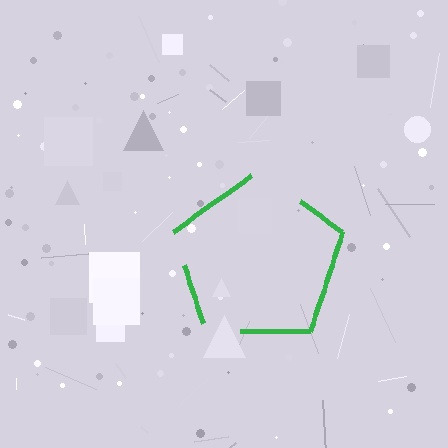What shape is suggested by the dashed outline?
The dashed outline suggests a pentagon.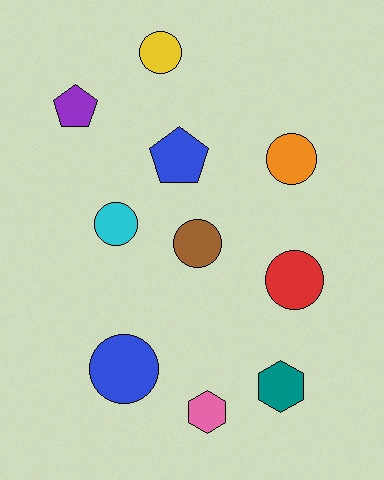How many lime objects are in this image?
There are no lime objects.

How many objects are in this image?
There are 10 objects.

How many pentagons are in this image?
There are 2 pentagons.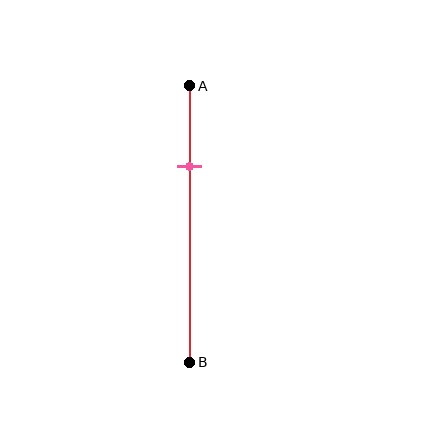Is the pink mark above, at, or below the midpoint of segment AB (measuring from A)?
The pink mark is above the midpoint of segment AB.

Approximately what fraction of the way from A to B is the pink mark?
The pink mark is approximately 30% of the way from A to B.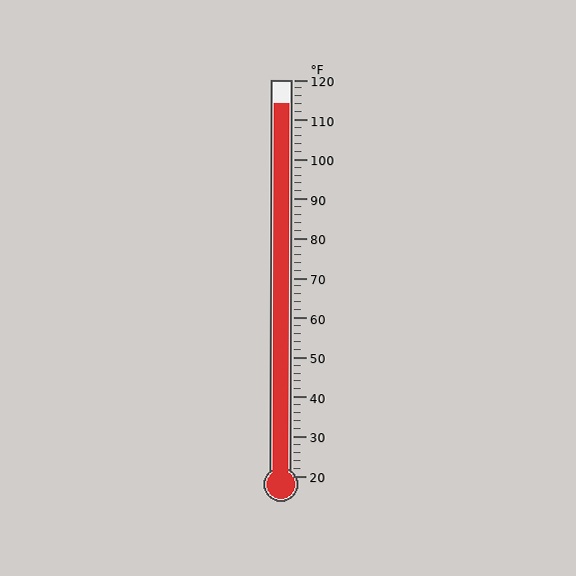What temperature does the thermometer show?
The thermometer shows approximately 114°F.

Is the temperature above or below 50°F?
The temperature is above 50°F.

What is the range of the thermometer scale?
The thermometer scale ranges from 20°F to 120°F.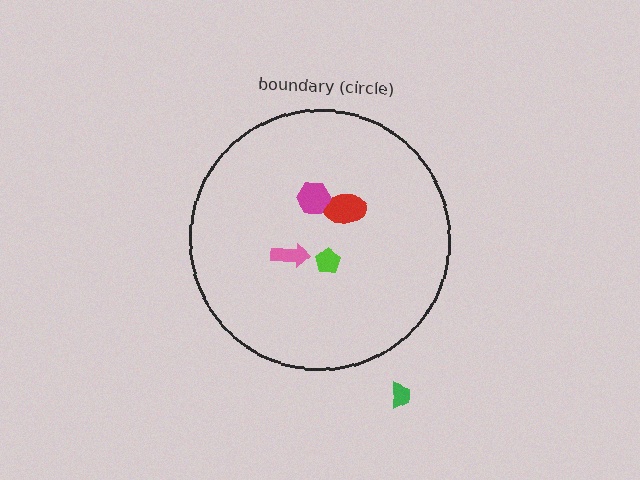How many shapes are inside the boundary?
4 inside, 1 outside.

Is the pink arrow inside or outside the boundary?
Inside.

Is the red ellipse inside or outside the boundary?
Inside.